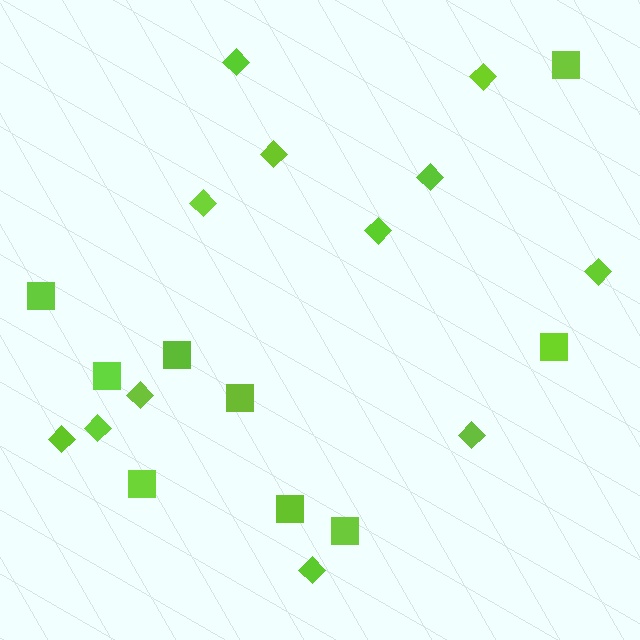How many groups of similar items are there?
There are 2 groups: one group of diamonds (12) and one group of squares (9).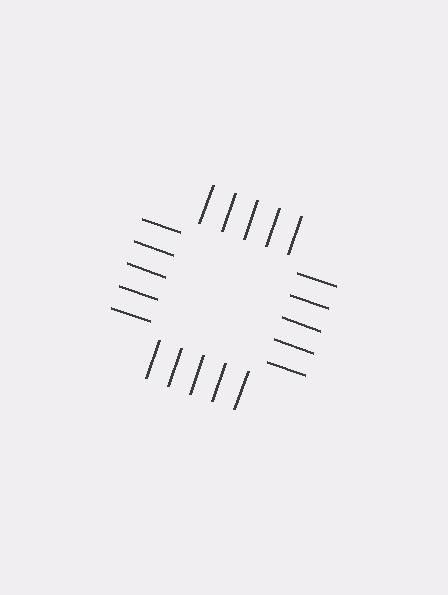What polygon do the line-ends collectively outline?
An illusory square — the line segments terminate on its edges but no continuous stroke is drawn.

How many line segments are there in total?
20 — 5 along each of the 4 edges.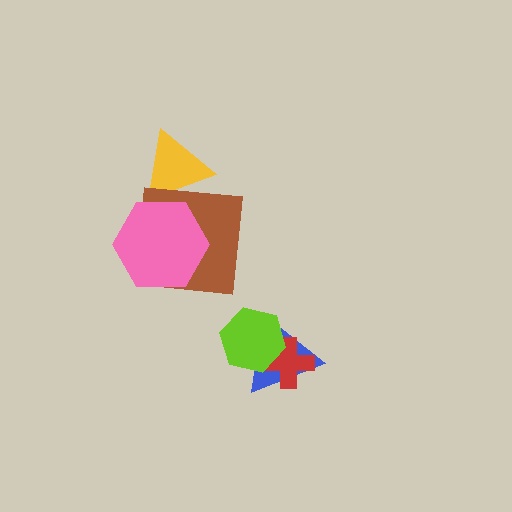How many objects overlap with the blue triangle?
2 objects overlap with the blue triangle.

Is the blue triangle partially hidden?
Yes, it is partially covered by another shape.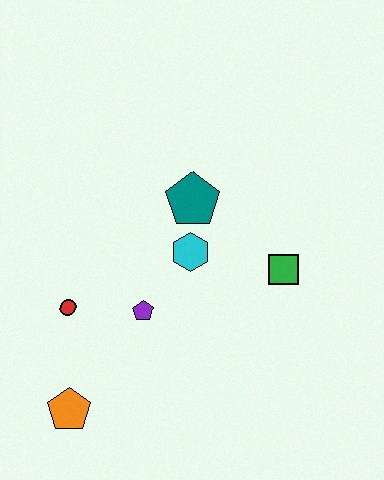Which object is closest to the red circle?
The purple pentagon is closest to the red circle.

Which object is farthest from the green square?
The orange pentagon is farthest from the green square.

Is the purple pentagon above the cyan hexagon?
No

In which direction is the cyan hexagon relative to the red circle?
The cyan hexagon is to the right of the red circle.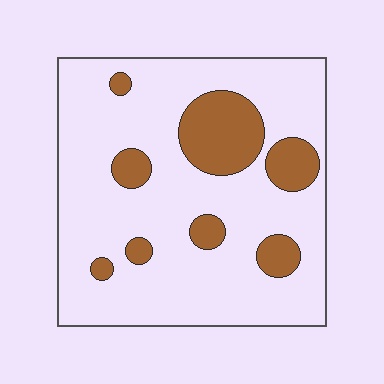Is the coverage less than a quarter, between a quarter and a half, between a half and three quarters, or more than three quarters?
Less than a quarter.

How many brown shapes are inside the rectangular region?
8.